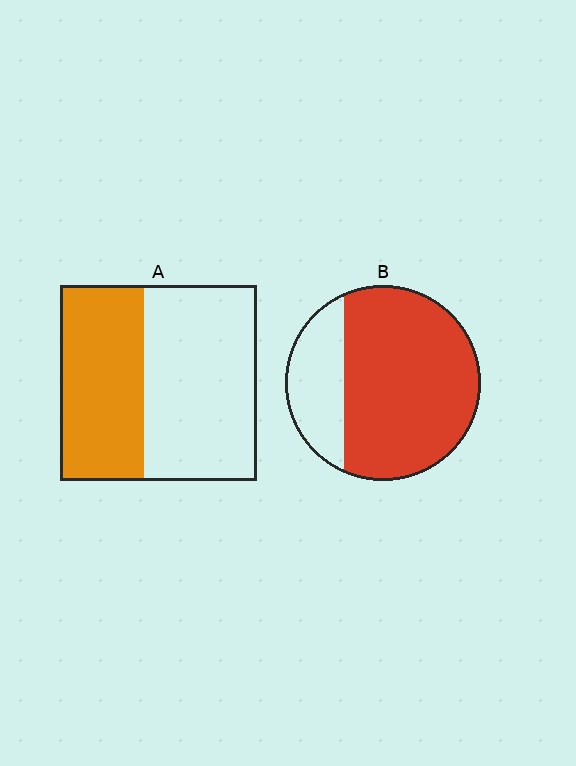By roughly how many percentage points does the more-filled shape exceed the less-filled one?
By roughly 30 percentage points (B over A).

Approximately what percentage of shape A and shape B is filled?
A is approximately 45% and B is approximately 75%.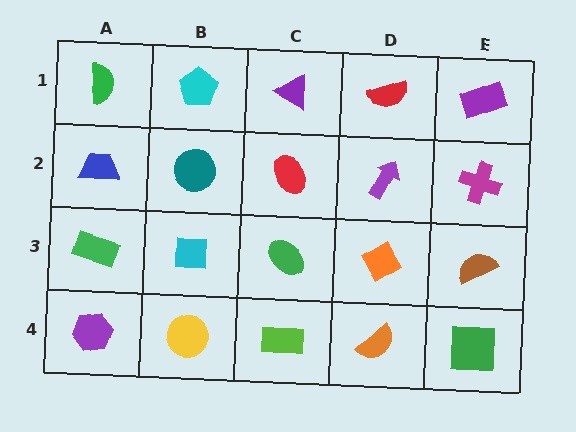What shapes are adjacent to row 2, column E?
A purple rectangle (row 1, column E), a brown semicircle (row 3, column E), a purple arrow (row 2, column D).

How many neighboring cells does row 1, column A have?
2.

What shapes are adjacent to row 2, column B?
A cyan pentagon (row 1, column B), a cyan square (row 3, column B), a blue trapezoid (row 2, column A), a red ellipse (row 2, column C).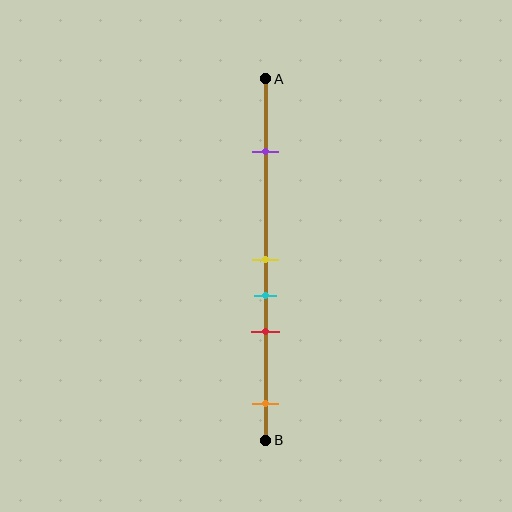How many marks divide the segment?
There are 5 marks dividing the segment.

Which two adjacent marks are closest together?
The yellow and cyan marks are the closest adjacent pair.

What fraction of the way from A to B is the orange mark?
The orange mark is approximately 90% (0.9) of the way from A to B.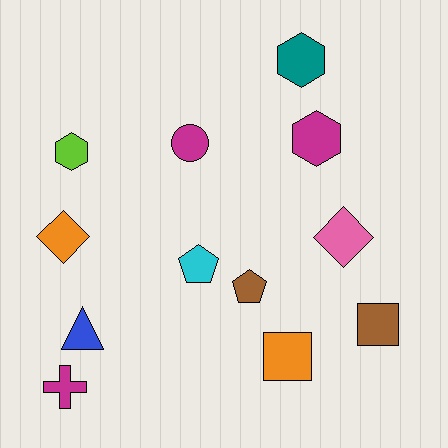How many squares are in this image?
There are 2 squares.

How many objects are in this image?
There are 12 objects.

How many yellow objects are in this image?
There are no yellow objects.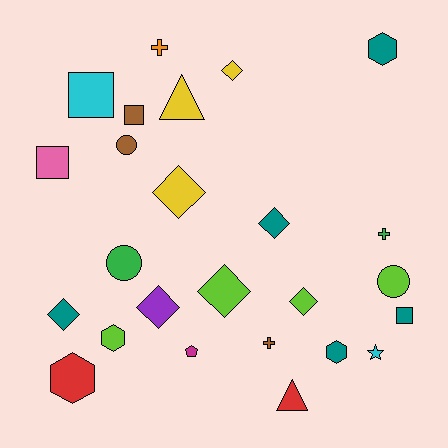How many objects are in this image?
There are 25 objects.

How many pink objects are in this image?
There is 1 pink object.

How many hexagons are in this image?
There are 4 hexagons.